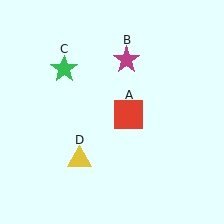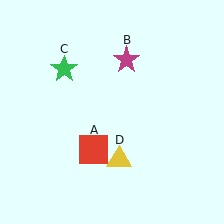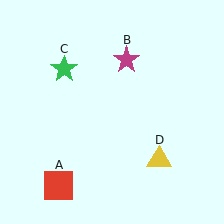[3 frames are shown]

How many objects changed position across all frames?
2 objects changed position: red square (object A), yellow triangle (object D).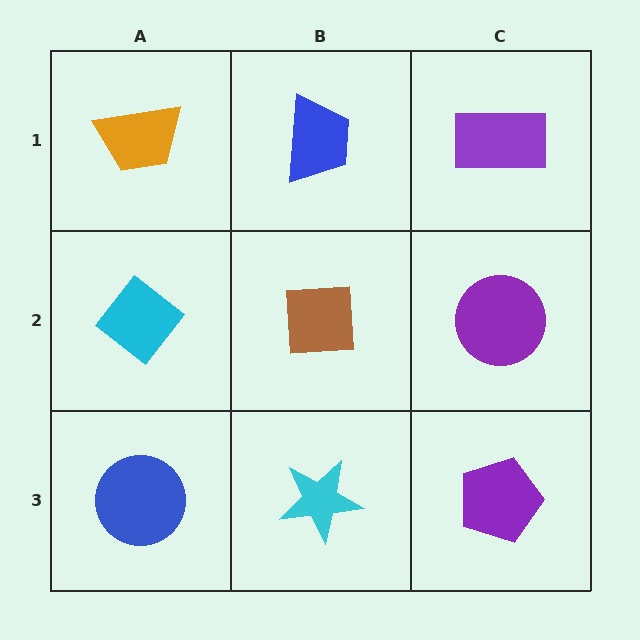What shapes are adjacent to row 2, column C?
A purple rectangle (row 1, column C), a purple pentagon (row 3, column C), a brown square (row 2, column B).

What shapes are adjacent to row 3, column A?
A cyan diamond (row 2, column A), a cyan star (row 3, column B).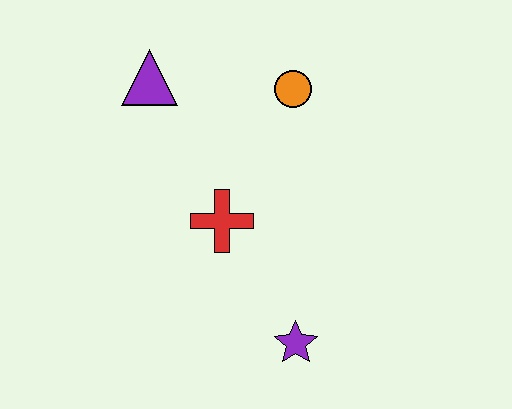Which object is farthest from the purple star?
The purple triangle is farthest from the purple star.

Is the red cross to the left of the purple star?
Yes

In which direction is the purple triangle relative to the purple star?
The purple triangle is above the purple star.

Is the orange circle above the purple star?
Yes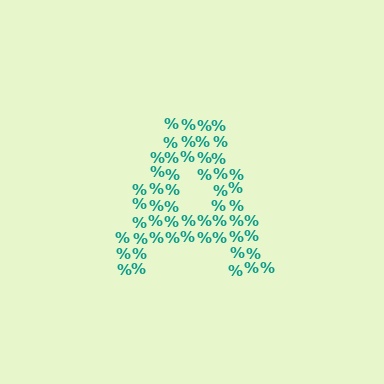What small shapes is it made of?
It is made of small percent signs.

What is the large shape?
The large shape is the letter A.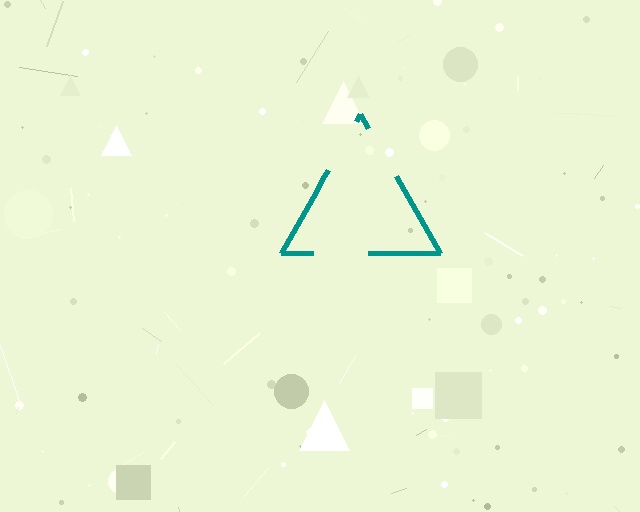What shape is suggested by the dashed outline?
The dashed outline suggests a triangle.